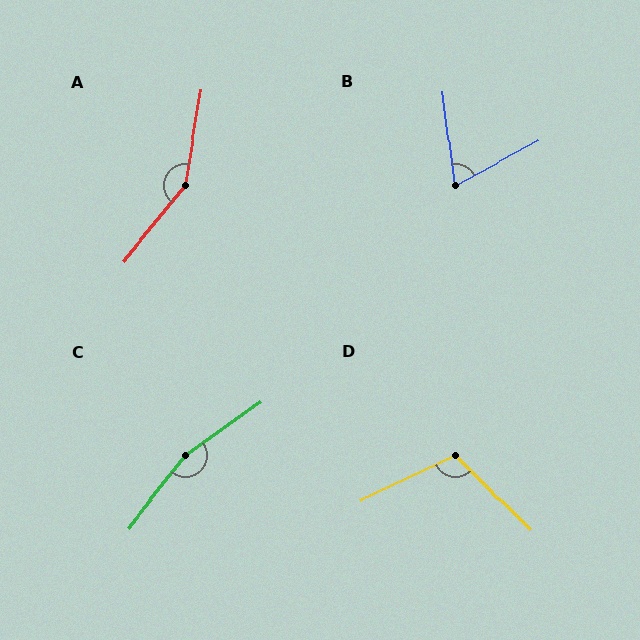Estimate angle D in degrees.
Approximately 109 degrees.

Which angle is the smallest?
B, at approximately 69 degrees.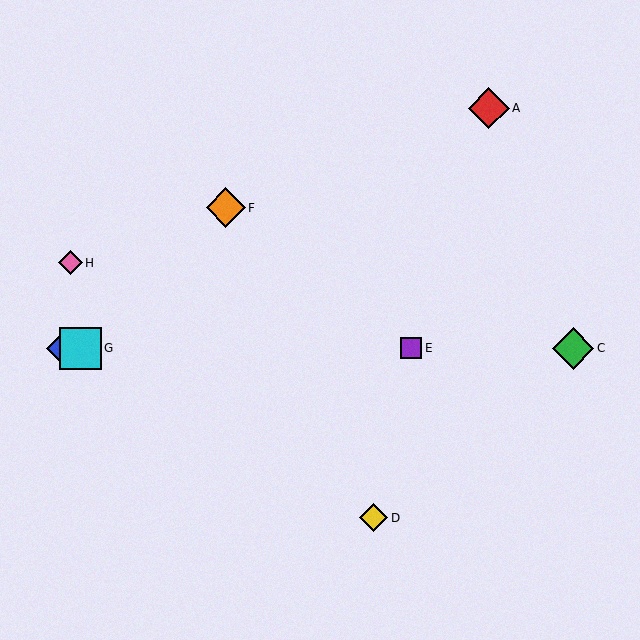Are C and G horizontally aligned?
Yes, both are at y≈348.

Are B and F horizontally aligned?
No, B is at y≈348 and F is at y≈208.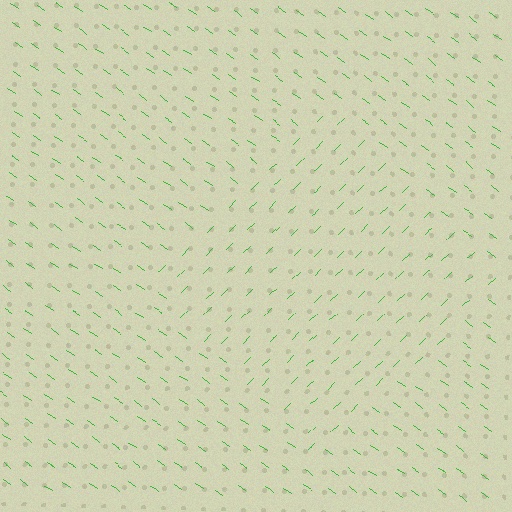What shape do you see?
I see a diamond.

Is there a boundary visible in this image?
Yes, there is a texture boundary formed by a change in line orientation.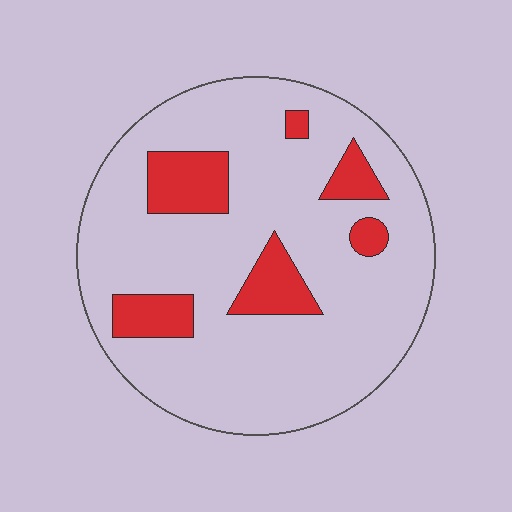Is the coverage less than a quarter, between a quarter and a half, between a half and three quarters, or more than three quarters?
Less than a quarter.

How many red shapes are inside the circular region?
6.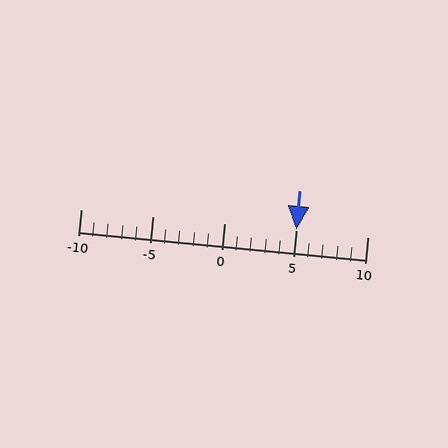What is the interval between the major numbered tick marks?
The major tick marks are spaced 5 units apart.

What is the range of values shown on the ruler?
The ruler shows values from -10 to 10.